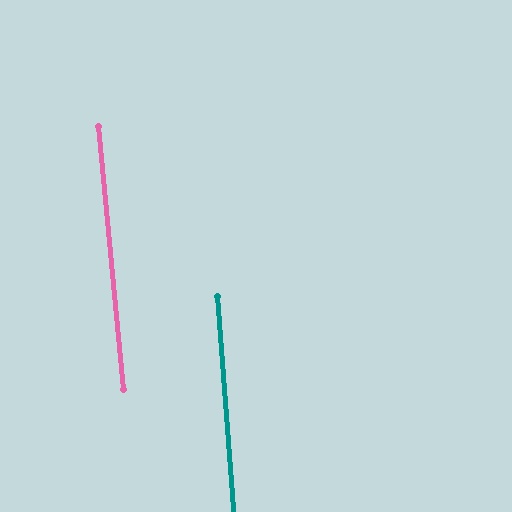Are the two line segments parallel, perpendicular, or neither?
Parallel — their directions differ by only 1.2°.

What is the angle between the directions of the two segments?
Approximately 1 degree.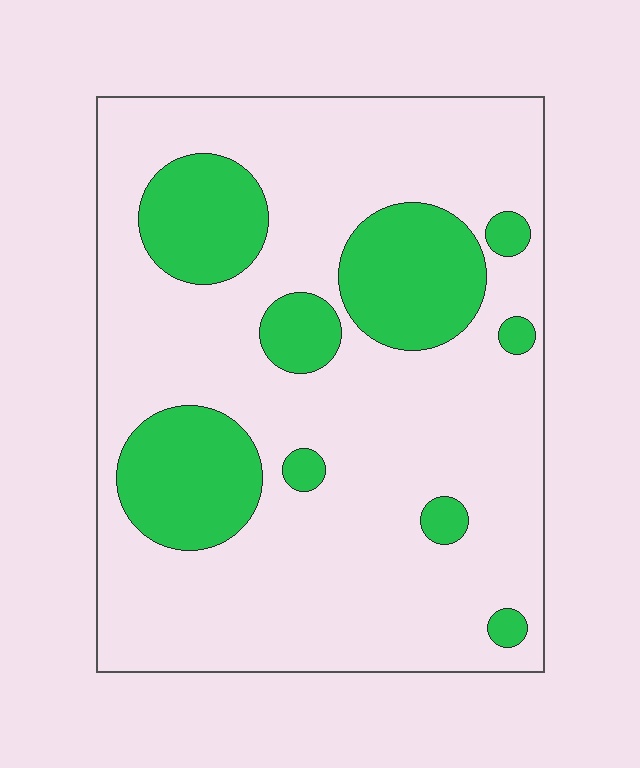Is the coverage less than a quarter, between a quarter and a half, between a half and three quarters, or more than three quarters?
Less than a quarter.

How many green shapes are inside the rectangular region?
9.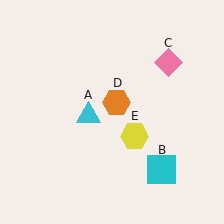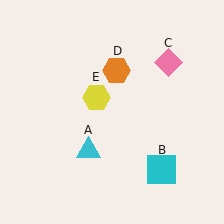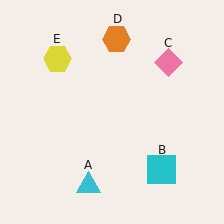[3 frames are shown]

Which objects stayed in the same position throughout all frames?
Cyan square (object B) and pink diamond (object C) remained stationary.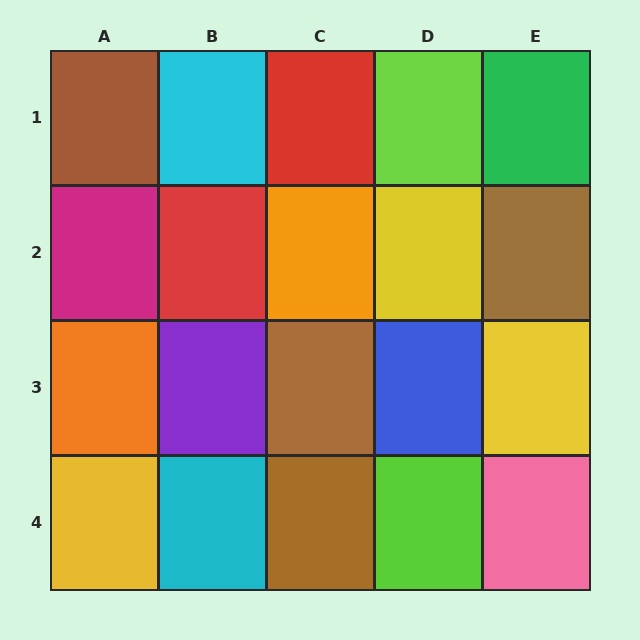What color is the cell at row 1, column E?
Green.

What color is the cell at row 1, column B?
Cyan.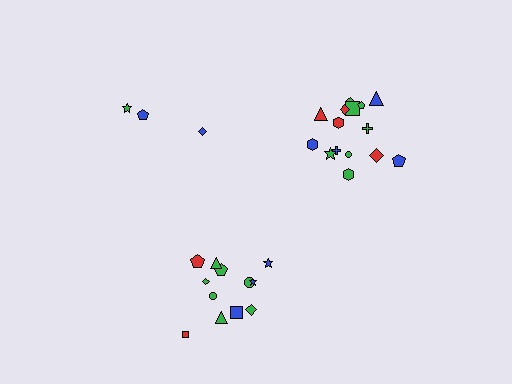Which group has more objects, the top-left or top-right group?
The top-right group.